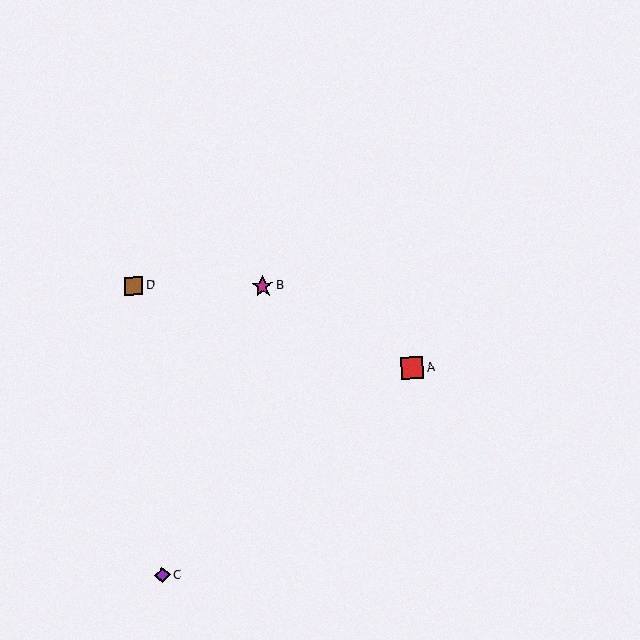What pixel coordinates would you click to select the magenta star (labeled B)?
Click at (263, 286) to select the magenta star B.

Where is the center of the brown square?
The center of the brown square is at (133, 286).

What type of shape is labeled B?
Shape B is a magenta star.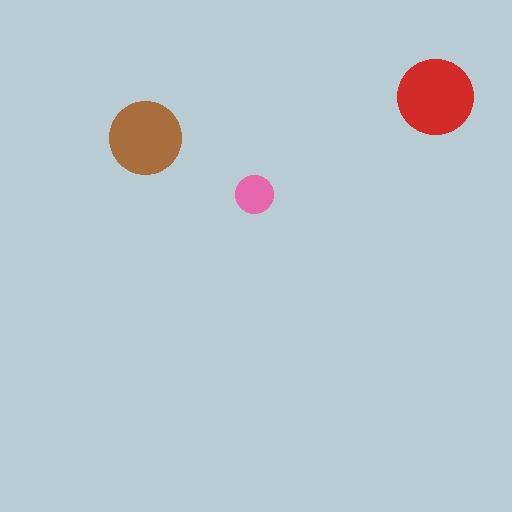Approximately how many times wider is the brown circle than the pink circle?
About 2 times wider.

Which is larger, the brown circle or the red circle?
The red one.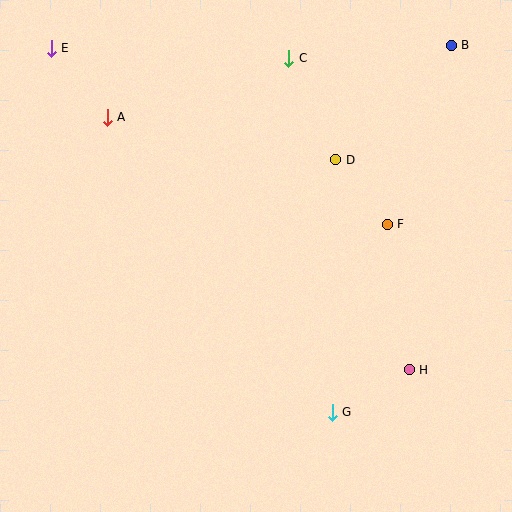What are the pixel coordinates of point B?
Point B is at (451, 45).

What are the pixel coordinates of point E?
Point E is at (51, 48).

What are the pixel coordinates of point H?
Point H is at (409, 370).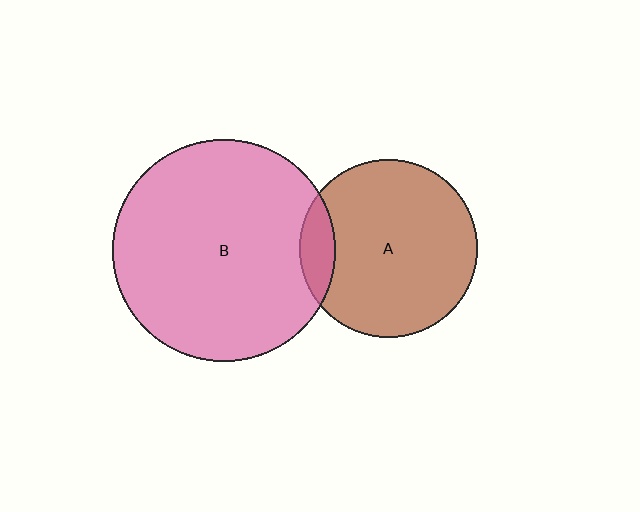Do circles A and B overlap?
Yes.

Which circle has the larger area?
Circle B (pink).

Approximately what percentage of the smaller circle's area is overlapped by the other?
Approximately 10%.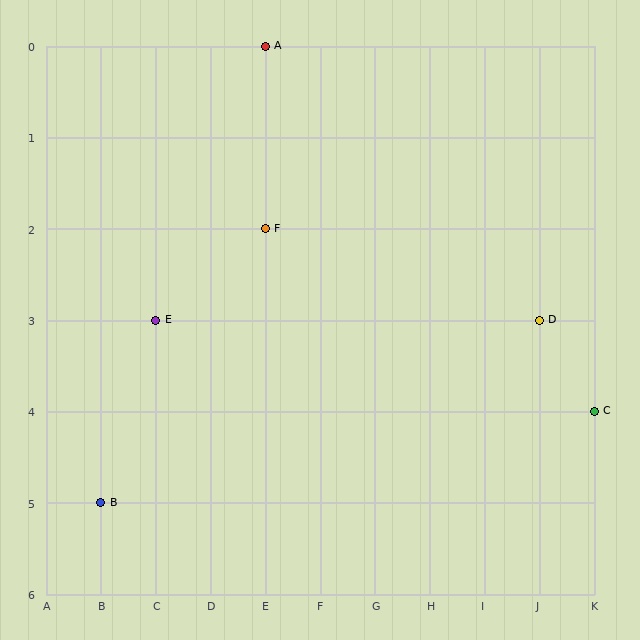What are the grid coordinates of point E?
Point E is at grid coordinates (C, 3).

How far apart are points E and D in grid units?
Points E and D are 7 columns apart.